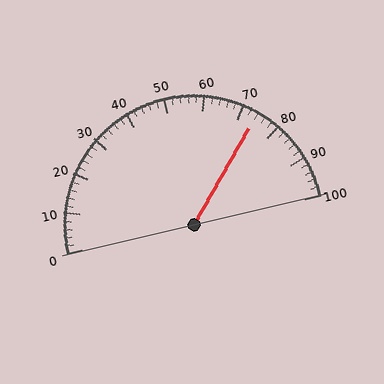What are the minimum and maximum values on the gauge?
The gauge ranges from 0 to 100.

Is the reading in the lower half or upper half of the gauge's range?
The reading is in the upper half of the range (0 to 100).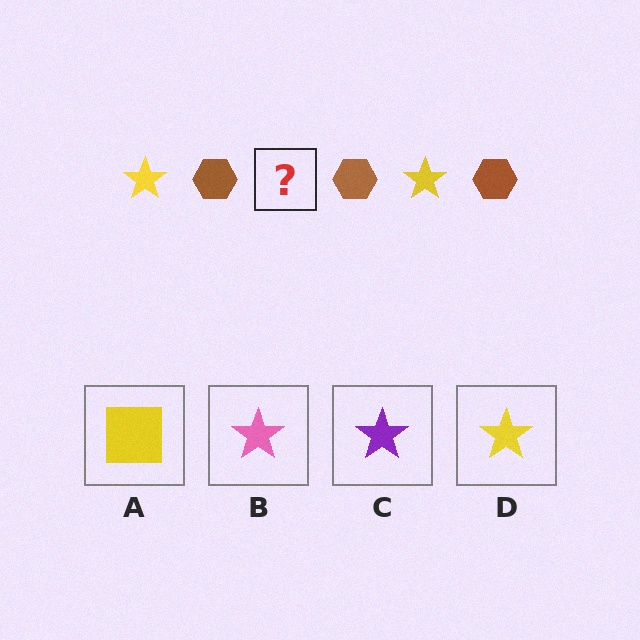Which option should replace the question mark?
Option D.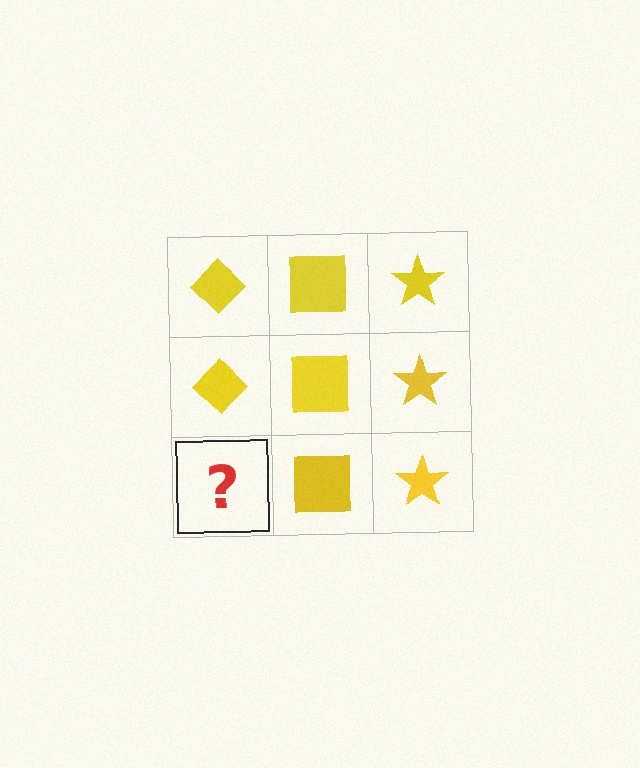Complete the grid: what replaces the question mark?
The question mark should be replaced with a yellow diamond.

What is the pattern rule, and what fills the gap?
The rule is that each column has a consistent shape. The gap should be filled with a yellow diamond.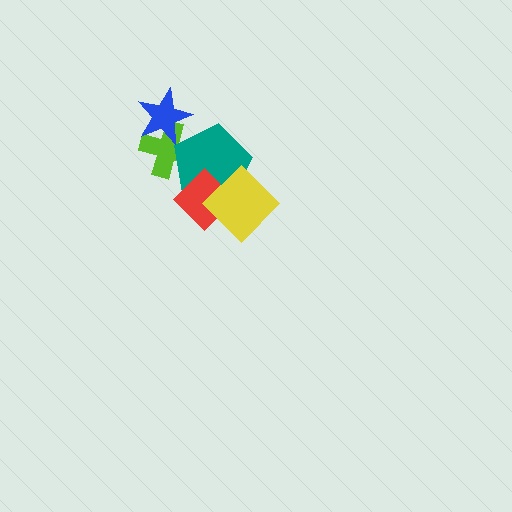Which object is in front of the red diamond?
The yellow diamond is in front of the red diamond.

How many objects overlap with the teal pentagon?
3 objects overlap with the teal pentagon.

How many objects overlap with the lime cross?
2 objects overlap with the lime cross.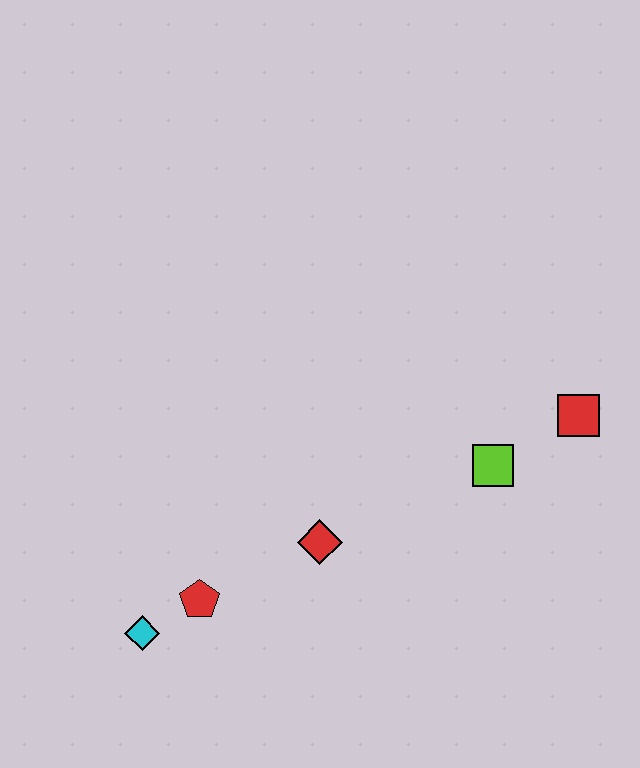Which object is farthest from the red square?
The cyan diamond is farthest from the red square.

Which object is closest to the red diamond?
The red pentagon is closest to the red diamond.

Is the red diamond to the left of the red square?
Yes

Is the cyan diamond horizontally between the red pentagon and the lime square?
No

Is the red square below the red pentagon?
No